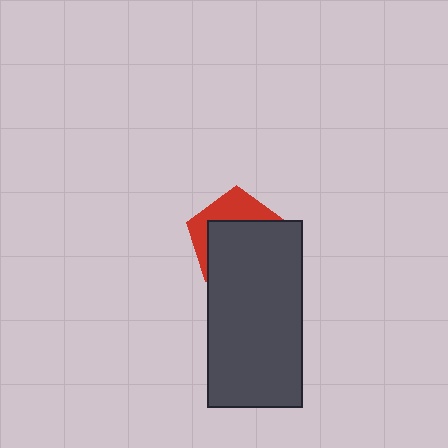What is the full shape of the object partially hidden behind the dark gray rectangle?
The partially hidden object is a red pentagon.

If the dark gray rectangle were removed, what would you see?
You would see the complete red pentagon.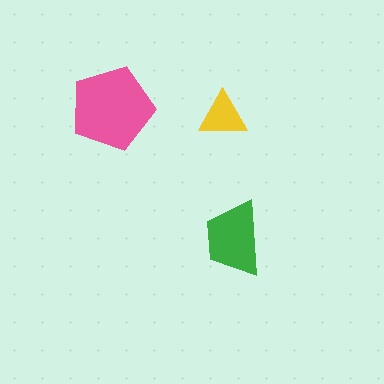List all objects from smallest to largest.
The yellow triangle, the green trapezoid, the pink pentagon.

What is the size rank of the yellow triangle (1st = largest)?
3rd.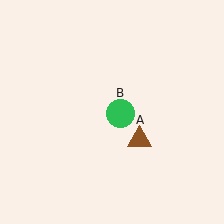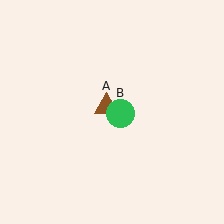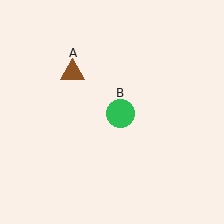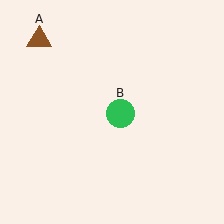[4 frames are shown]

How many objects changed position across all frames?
1 object changed position: brown triangle (object A).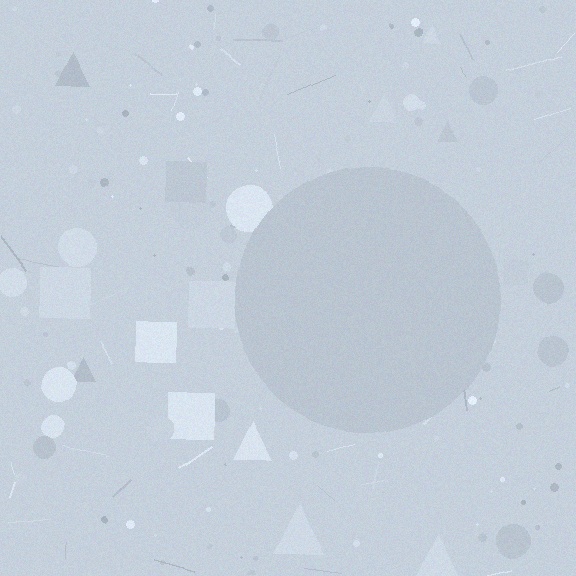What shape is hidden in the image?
A circle is hidden in the image.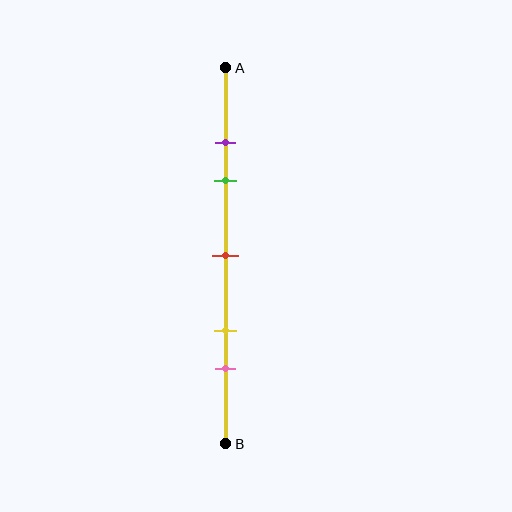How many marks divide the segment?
There are 5 marks dividing the segment.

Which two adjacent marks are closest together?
The purple and green marks are the closest adjacent pair.